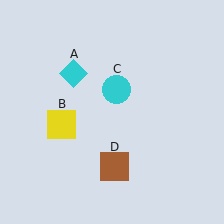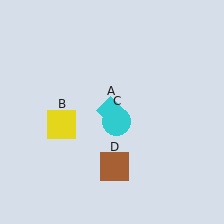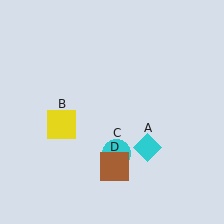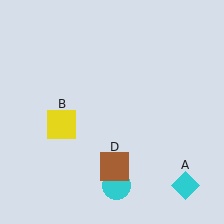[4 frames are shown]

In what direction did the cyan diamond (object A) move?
The cyan diamond (object A) moved down and to the right.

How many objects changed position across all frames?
2 objects changed position: cyan diamond (object A), cyan circle (object C).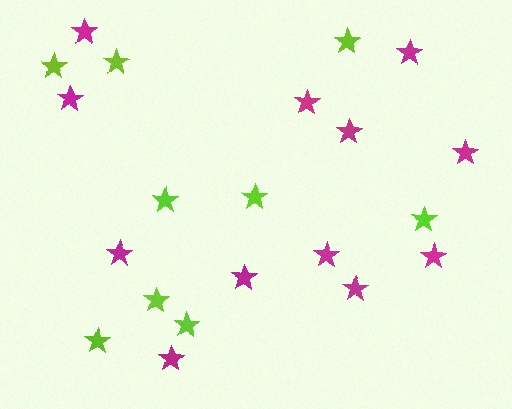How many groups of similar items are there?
There are 2 groups: one group of magenta stars (12) and one group of lime stars (9).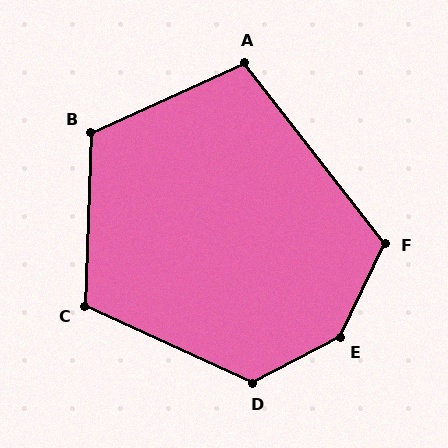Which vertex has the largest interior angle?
E, at approximately 144 degrees.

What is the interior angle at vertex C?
Approximately 113 degrees (obtuse).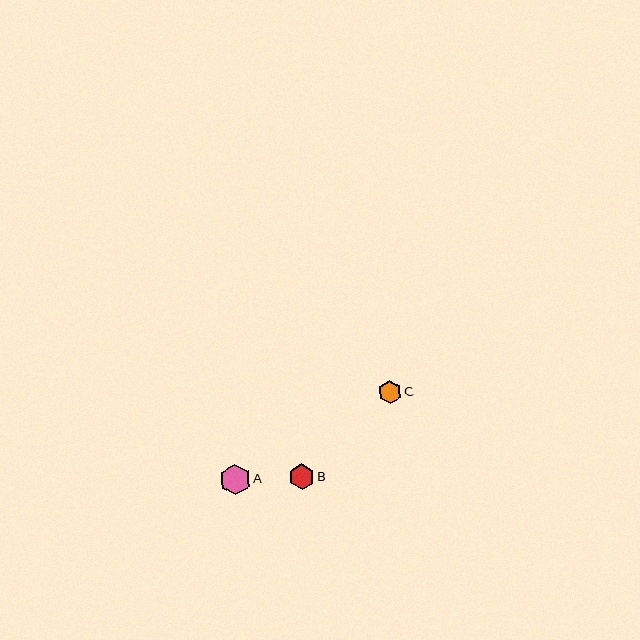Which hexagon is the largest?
Hexagon A is the largest with a size of approximately 31 pixels.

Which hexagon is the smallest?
Hexagon C is the smallest with a size of approximately 23 pixels.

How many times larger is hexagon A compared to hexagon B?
Hexagon A is approximately 1.2 times the size of hexagon B.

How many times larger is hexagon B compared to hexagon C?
Hexagon B is approximately 1.1 times the size of hexagon C.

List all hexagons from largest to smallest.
From largest to smallest: A, B, C.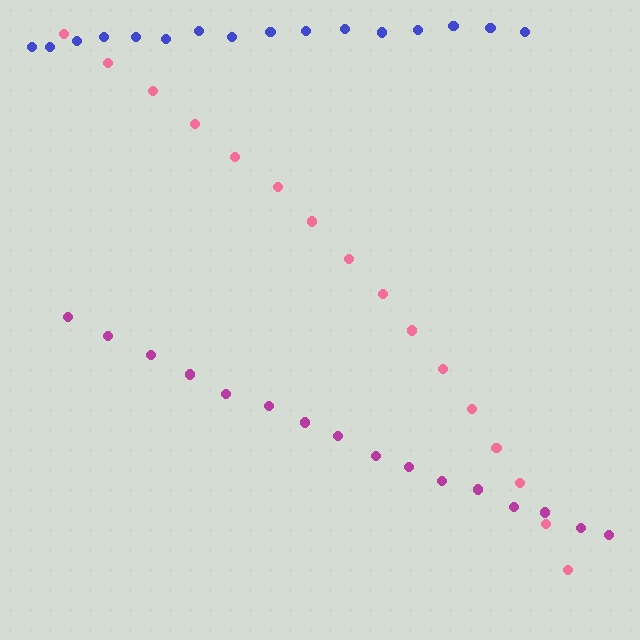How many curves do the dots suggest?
There are 3 distinct paths.